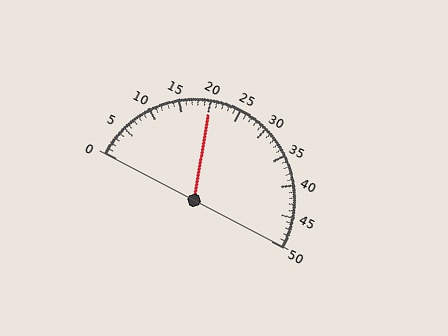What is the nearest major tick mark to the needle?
The nearest major tick mark is 20.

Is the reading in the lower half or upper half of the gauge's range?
The reading is in the lower half of the range (0 to 50).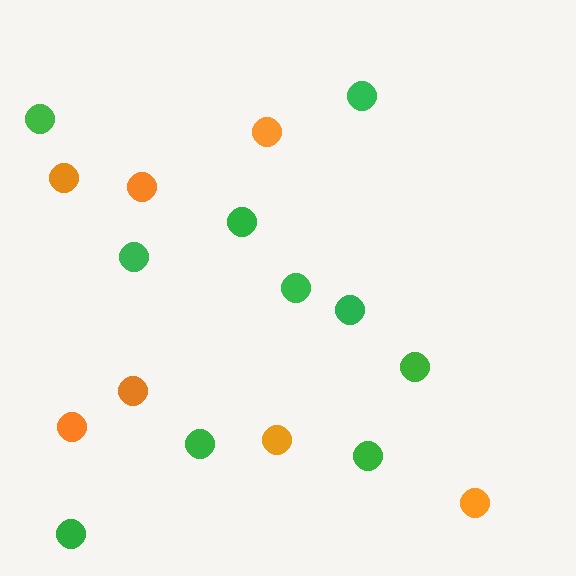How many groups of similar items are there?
There are 2 groups: one group of orange circles (7) and one group of green circles (10).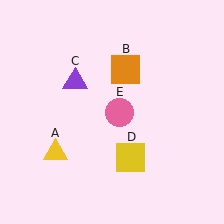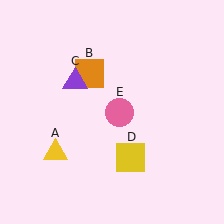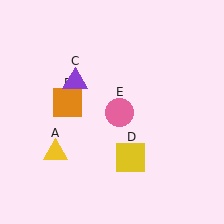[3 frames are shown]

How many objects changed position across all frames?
1 object changed position: orange square (object B).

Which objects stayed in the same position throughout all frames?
Yellow triangle (object A) and purple triangle (object C) and yellow square (object D) and pink circle (object E) remained stationary.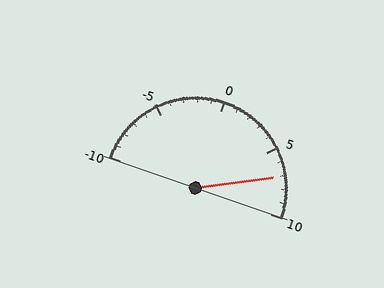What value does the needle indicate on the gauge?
The needle indicates approximately 7.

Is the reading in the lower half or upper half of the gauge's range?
The reading is in the upper half of the range (-10 to 10).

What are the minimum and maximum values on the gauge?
The gauge ranges from -10 to 10.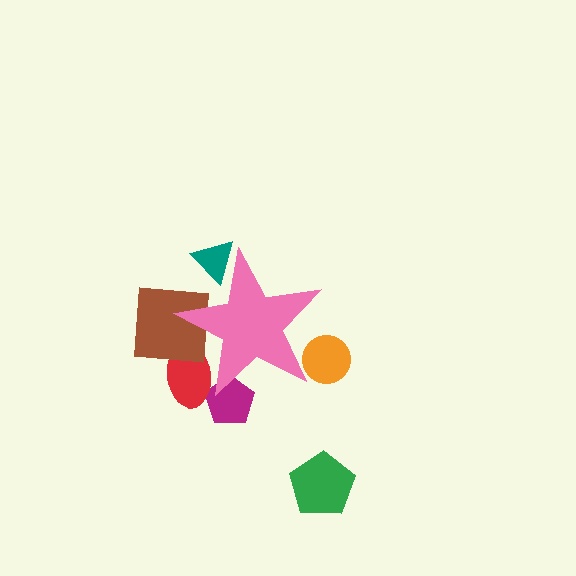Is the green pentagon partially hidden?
No, the green pentagon is fully visible.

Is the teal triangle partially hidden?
Yes, the teal triangle is partially hidden behind the pink star.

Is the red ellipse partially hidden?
Yes, the red ellipse is partially hidden behind the pink star.